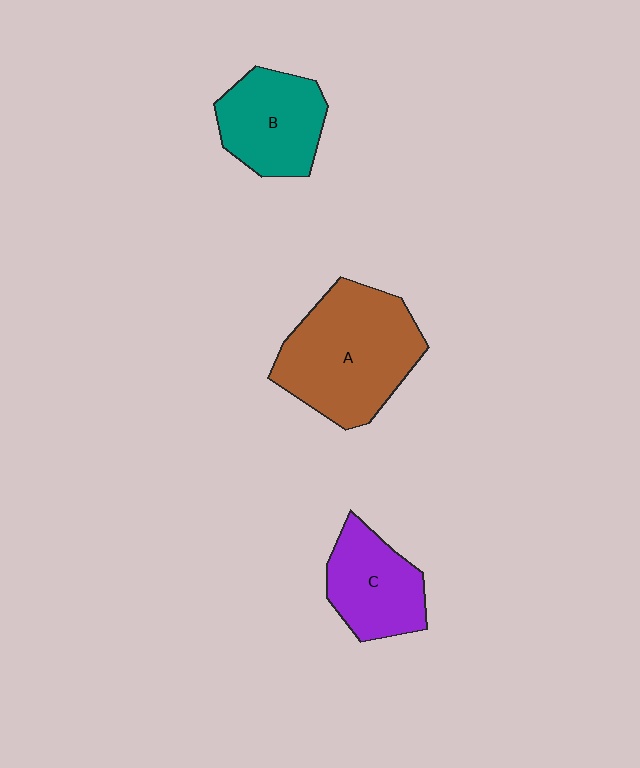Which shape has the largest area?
Shape A (brown).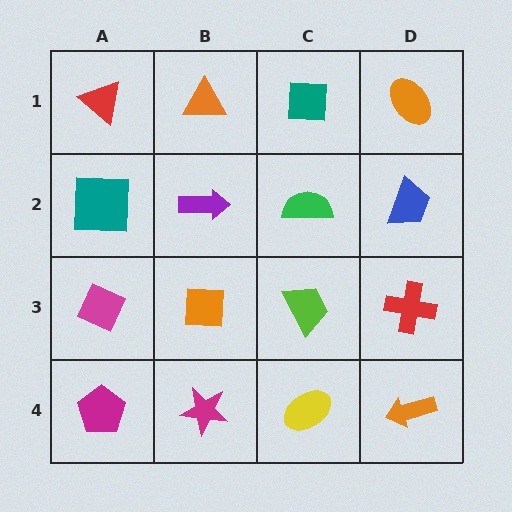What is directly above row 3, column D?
A blue trapezoid.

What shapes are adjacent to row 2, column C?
A teal square (row 1, column C), a lime trapezoid (row 3, column C), a purple arrow (row 2, column B), a blue trapezoid (row 2, column D).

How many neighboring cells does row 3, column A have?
3.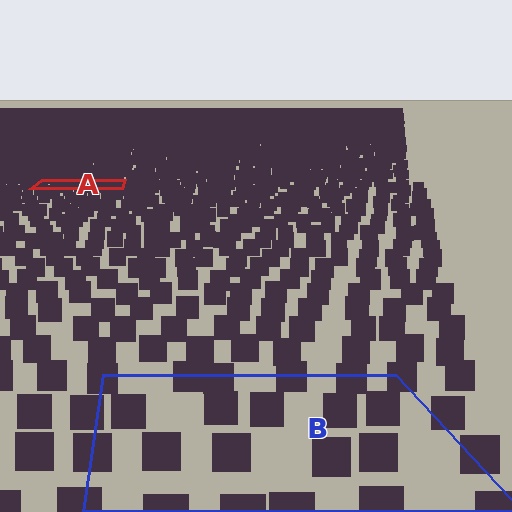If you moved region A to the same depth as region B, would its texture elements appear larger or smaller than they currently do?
They would appear larger. At a closer depth, the same texture elements are projected at a bigger on-screen size.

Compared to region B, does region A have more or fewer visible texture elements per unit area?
Region A has more texture elements per unit area — they are packed more densely because it is farther away.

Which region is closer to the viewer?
Region B is closer. The texture elements there are larger and more spread out.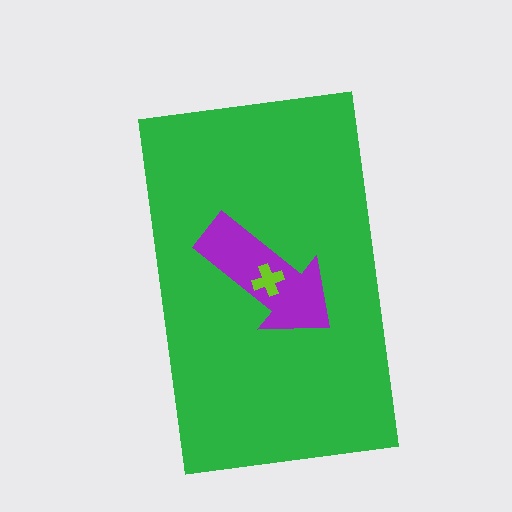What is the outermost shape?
The green rectangle.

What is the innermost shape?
The lime cross.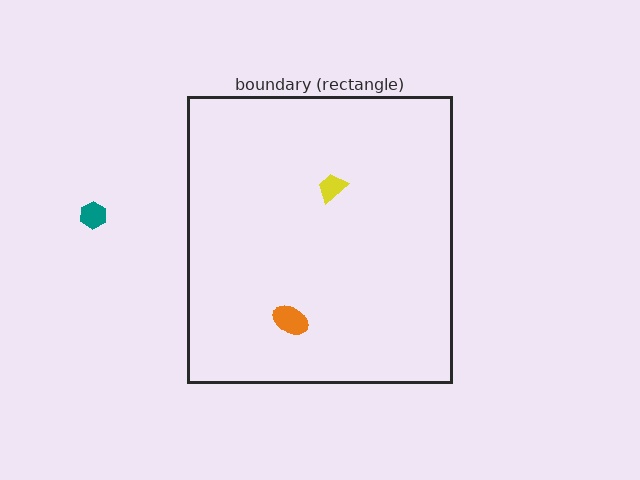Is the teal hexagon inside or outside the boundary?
Outside.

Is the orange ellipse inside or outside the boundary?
Inside.